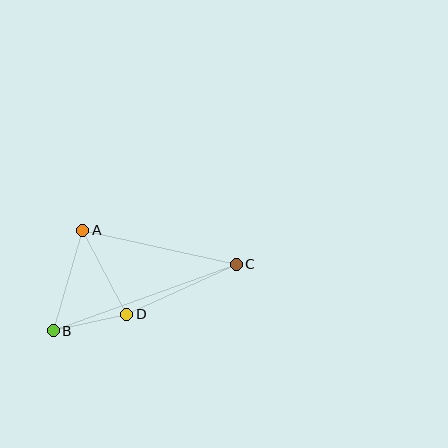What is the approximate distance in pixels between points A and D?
The distance between A and D is approximately 95 pixels.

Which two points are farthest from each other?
Points B and C are farthest from each other.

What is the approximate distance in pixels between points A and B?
The distance between A and B is approximately 105 pixels.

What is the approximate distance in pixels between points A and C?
The distance between A and C is approximately 157 pixels.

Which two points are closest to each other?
Points B and D are closest to each other.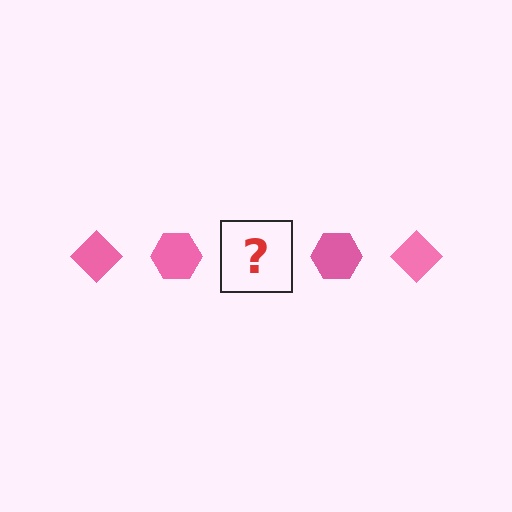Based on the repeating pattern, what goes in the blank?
The blank should be a pink diamond.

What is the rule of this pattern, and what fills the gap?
The rule is that the pattern cycles through diamond, hexagon shapes in pink. The gap should be filled with a pink diamond.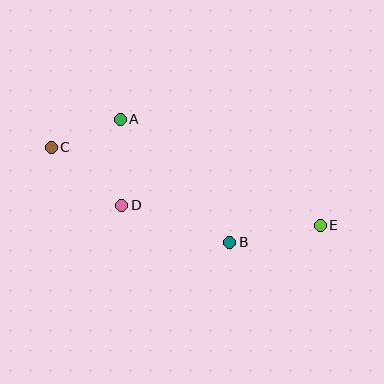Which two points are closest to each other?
Points A and C are closest to each other.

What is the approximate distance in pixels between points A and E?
The distance between A and E is approximately 226 pixels.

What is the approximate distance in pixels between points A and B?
The distance between A and B is approximately 165 pixels.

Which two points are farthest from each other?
Points C and E are farthest from each other.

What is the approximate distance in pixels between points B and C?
The distance between B and C is approximately 203 pixels.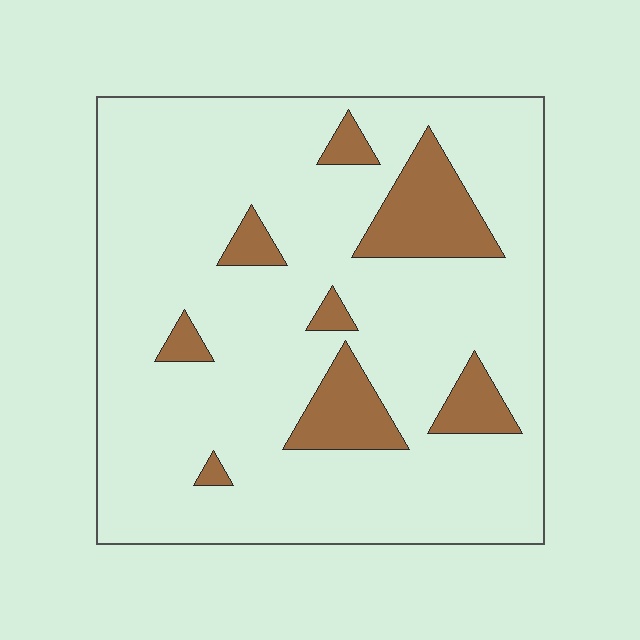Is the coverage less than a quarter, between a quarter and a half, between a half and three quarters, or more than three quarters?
Less than a quarter.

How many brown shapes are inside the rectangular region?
8.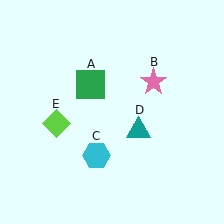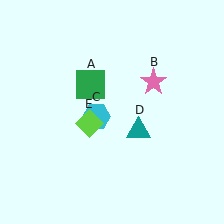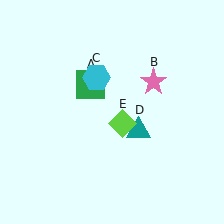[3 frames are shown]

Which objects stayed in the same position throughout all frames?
Green square (object A) and pink star (object B) and teal triangle (object D) remained stationary.